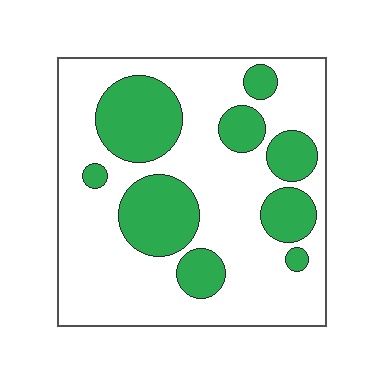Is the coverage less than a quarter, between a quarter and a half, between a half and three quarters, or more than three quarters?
Between a quarter and a half.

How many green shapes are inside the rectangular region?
9.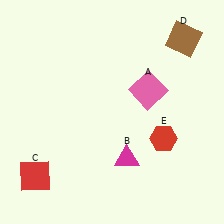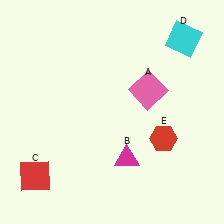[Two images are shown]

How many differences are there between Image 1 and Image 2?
There is 1 difference between the two images.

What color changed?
The square (D) changed from brown in Image 1 to cyan in Image 2.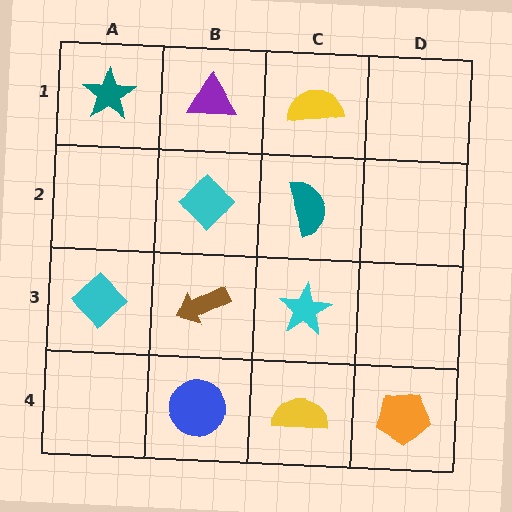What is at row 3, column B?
A brown arrow.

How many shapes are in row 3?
3 shapes.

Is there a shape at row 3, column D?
No, that cell is empty.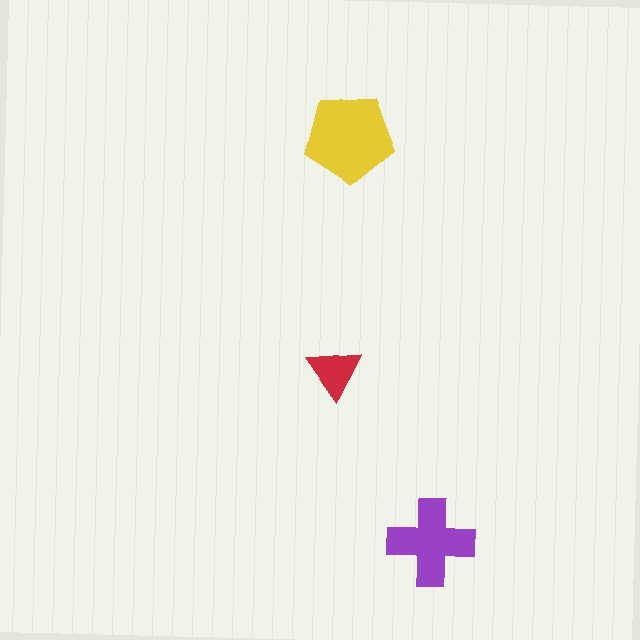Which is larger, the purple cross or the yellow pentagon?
The yellow pentagon.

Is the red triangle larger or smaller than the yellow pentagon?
Smaller.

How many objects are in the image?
There are 3 objects in the image.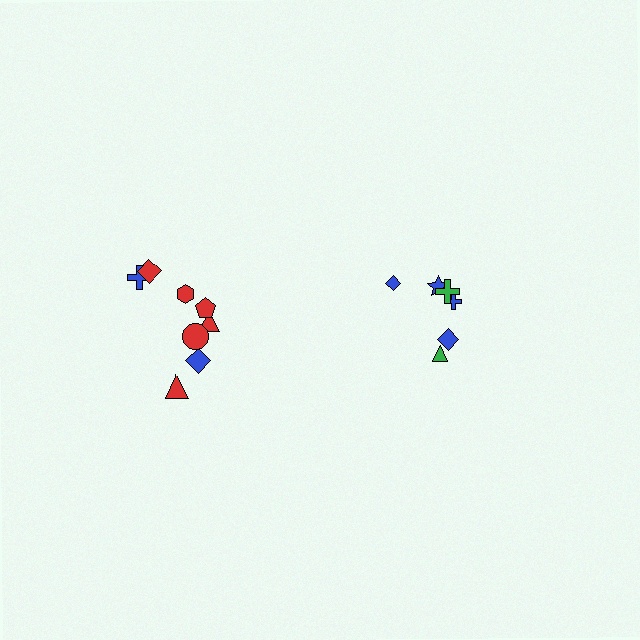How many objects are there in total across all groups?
There are 14 objects.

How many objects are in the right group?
There are 6 objects.